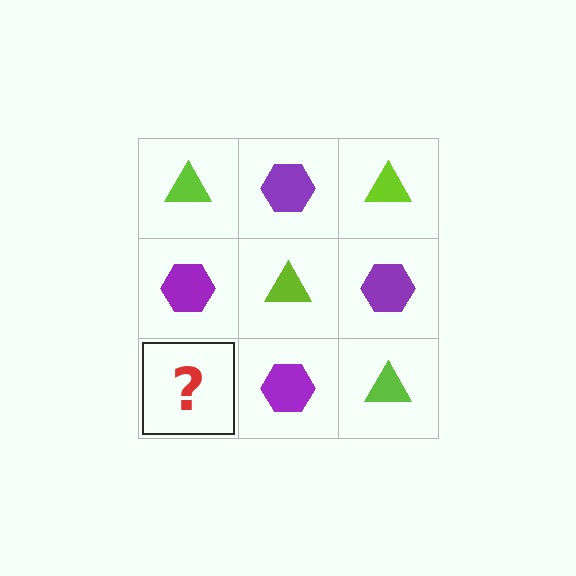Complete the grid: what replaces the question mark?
The question mark should be replaced with a lime triangle.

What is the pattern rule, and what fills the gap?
The rule is that it alternates lime triangle and purple hexagon in a checkerboard pattern. The gap should be filled with a lime triangle.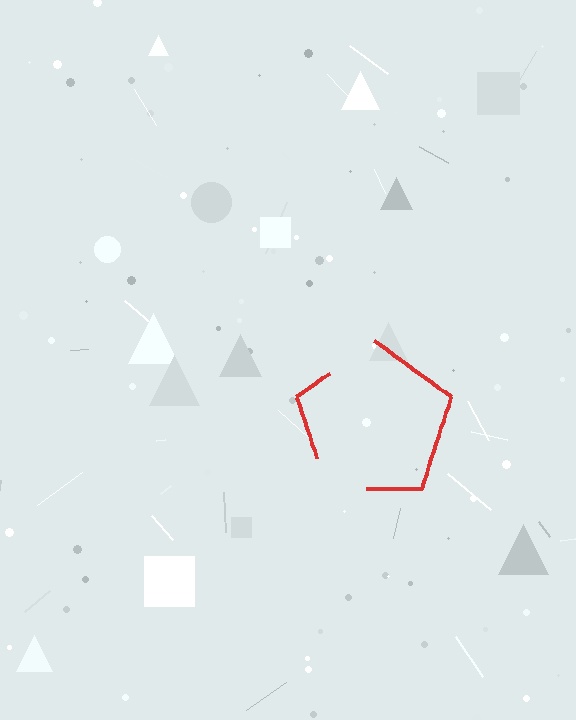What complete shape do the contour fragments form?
The contour fragments form a pentagon.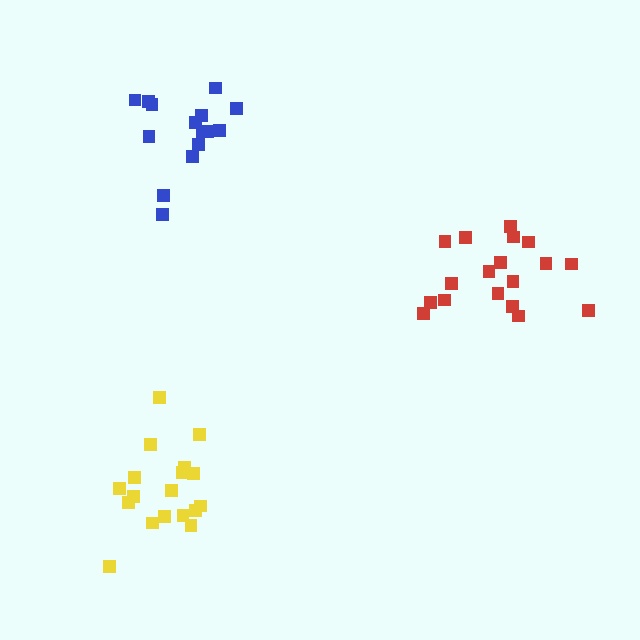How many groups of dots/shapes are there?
There are 3 groups.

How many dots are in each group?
Group 1: 18 dots, Group 2: 15 dots, Group 3: 18 dots (51 total).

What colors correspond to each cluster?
The clusters are colored: yellow, blue, red.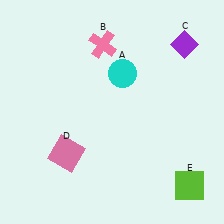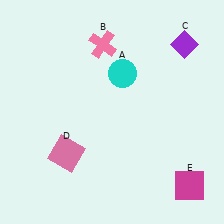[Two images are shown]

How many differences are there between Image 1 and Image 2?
There is 1 difference between the two images.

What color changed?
The square (E) changed from lime in Image 1 to magenta in Image 2.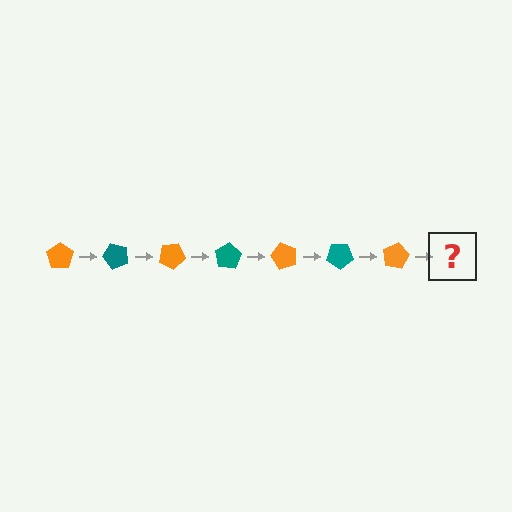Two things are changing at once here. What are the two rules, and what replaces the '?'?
The two rules are that it rotates 50 degrees each step and the color cycles through orange and teal. The '?' should be a teal pentagon, rotated 350 degrees from the start.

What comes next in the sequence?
The next element should be a teal pentagon, rotated 350 degrees from the start.